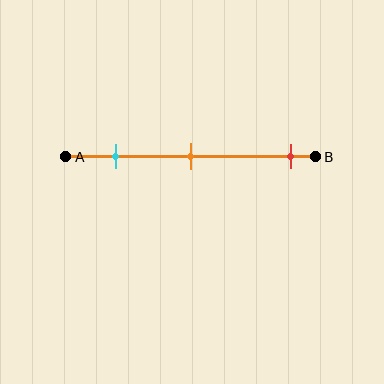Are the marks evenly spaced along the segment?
No, the marks are not evenly spaced.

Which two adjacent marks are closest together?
The cyan and orange marks are the closest adjacent pair.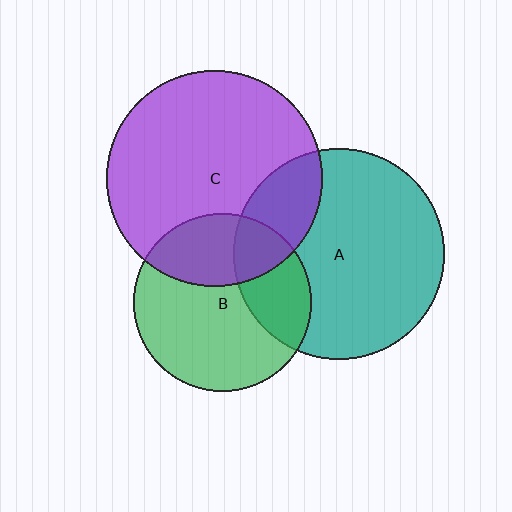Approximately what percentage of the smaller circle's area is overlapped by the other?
Approximately 30%.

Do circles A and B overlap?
Yes.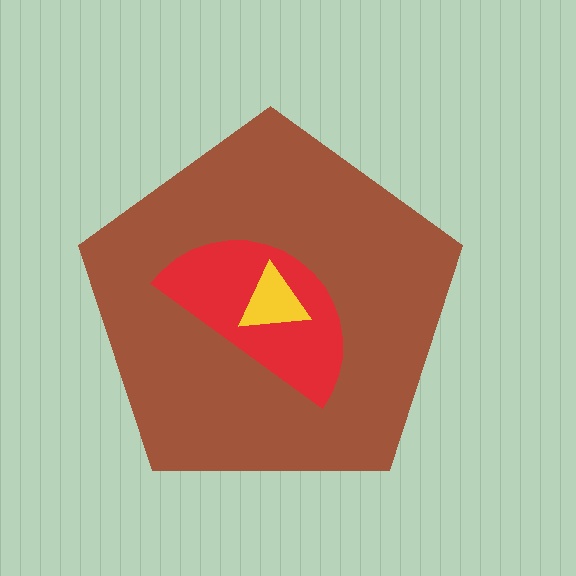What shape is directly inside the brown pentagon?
The red semicircle.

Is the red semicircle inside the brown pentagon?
Yes.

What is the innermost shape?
The yellow triangle.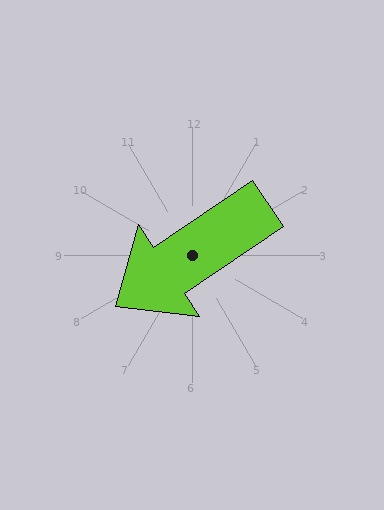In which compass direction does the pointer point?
Southwest.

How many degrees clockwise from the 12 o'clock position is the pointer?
Approximately 236 degrees.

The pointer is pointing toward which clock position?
Roughly 8 o'clock.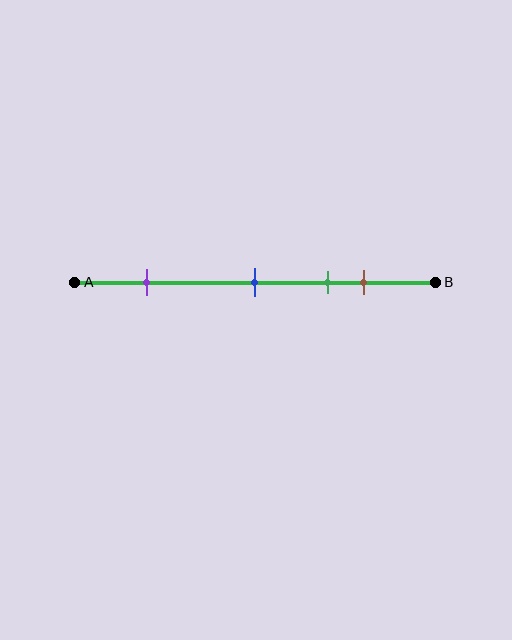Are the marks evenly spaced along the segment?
No, the marks are not evenly spaced.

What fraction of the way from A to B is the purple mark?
The purple mark is approximately 20% (0.2) of the way from A to B.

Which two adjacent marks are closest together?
The green and brown marks are the closest adjacent pair.